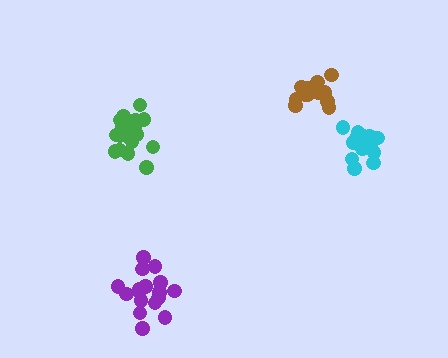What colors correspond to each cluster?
The clusters are colored: brown, purple, green, cyan.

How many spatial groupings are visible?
There are 4 spatial groupings.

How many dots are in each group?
Group 1: 13 dots, Group 2: 17 dots, Group 3: 19 dots, Group 4: 13 dots (62 total).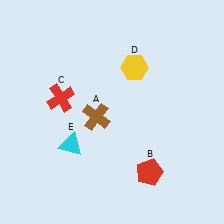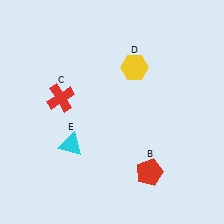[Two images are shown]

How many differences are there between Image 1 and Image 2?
There is 1 difference between the two images.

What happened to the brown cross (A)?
The brown cross (A) was removed in Image 2. It was in the bottom-left area of Image 1.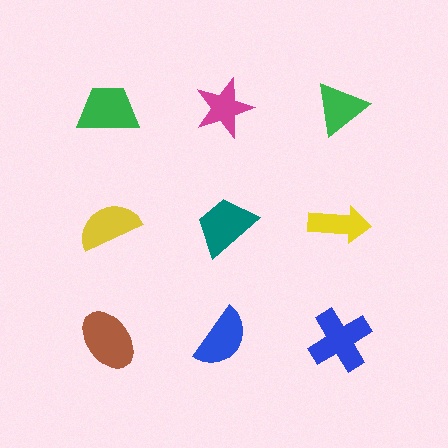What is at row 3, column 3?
A blue cross.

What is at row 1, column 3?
A green triangle.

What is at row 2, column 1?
A yellow semicircle.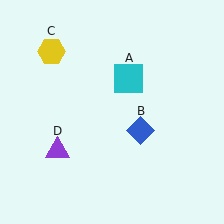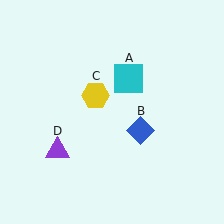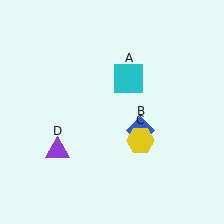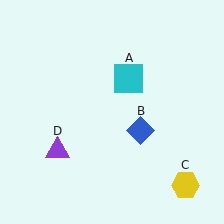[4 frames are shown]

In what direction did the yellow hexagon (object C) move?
The yellow hexagon (object C) moved down and to the right.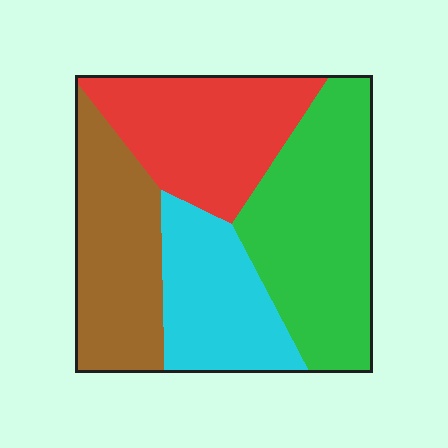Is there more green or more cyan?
Green.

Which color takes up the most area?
Green, at roughly 35%.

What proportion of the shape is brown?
Brown covers about 25% of the shape.